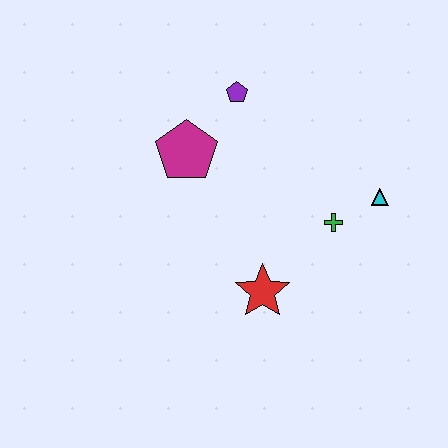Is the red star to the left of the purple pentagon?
No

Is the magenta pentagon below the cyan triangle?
No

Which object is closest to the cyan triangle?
The green cross is closest to the cyan triangle.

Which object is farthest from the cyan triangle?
The magenta pentagon is farthest from the cyan triangle.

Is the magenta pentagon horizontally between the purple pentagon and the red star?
No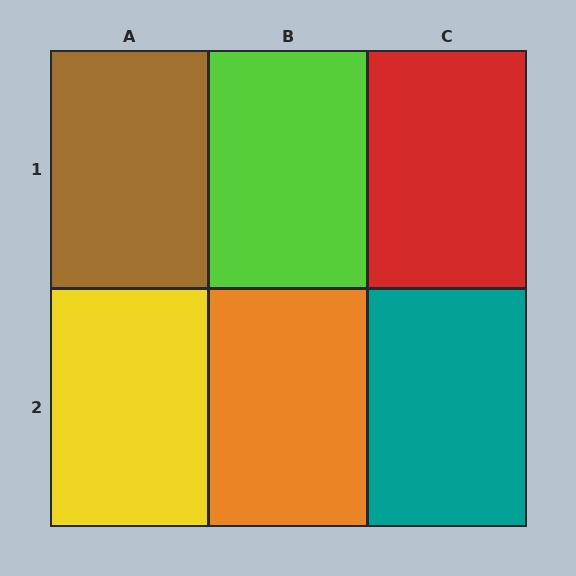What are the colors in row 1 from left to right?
Brown, lime, red.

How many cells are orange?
1 cell is orange.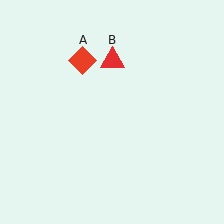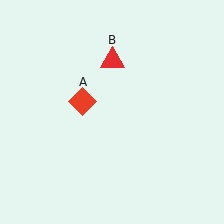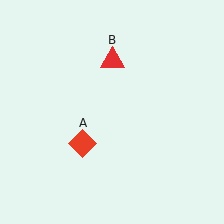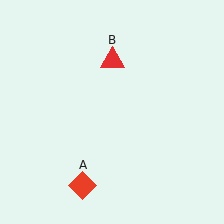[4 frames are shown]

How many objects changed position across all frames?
1 object changed position: red diamond (object A).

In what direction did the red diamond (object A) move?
The red diamond (object A) moved down.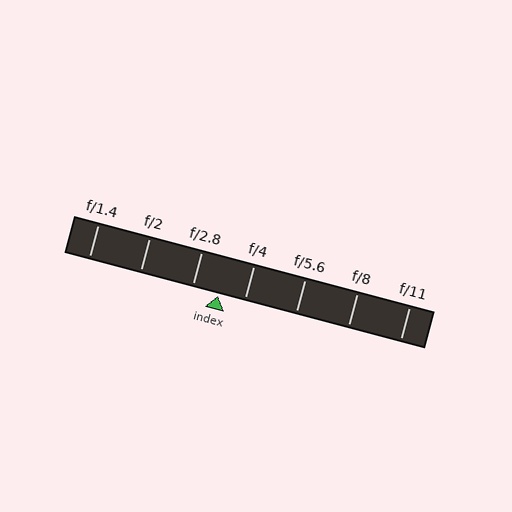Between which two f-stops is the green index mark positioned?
The index mark is between f/2.8 and f/4.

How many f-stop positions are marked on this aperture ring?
There are 7 f-stop positions marked.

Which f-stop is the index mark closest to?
The index mark is closest to f/2.8.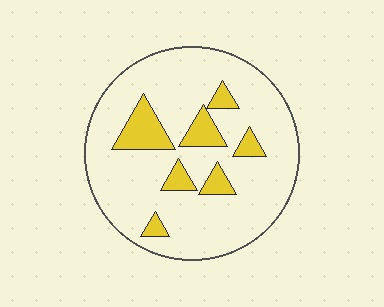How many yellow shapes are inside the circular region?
7.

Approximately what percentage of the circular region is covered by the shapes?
Approximately 15%.